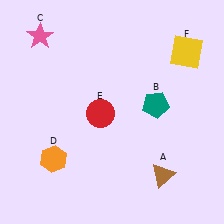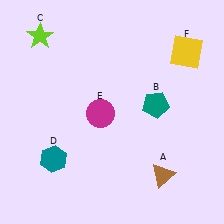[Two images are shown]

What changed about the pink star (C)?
In Image 1, C is pink. In Image 2, it changed to lime.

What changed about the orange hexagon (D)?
In Image 1, D is orange. In Image 2, it changed to teal.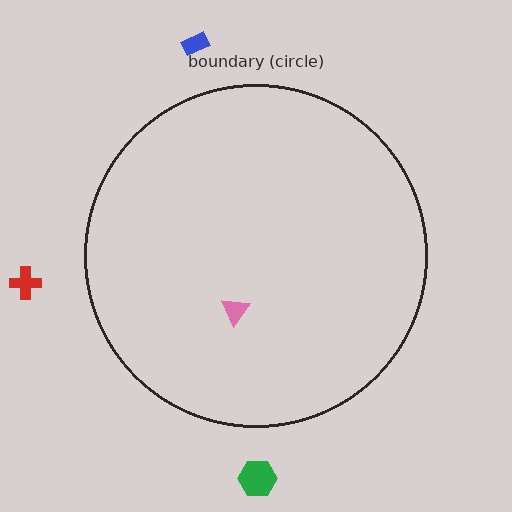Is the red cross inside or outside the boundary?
Outside.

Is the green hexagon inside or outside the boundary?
Outside.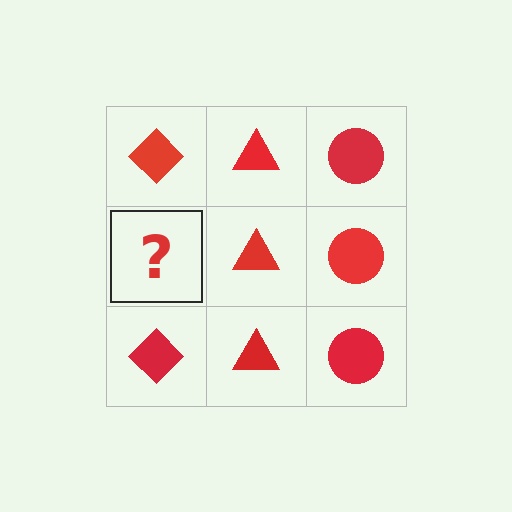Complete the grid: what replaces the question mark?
The question mark should be replaced with a red diamond.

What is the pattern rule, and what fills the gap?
The rule is that each column has a consistent shape. The gap should be filled with a red diamond.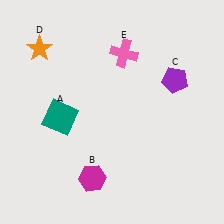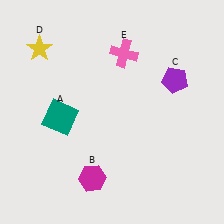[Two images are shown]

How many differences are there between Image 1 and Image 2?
There is 1 difference between the two images.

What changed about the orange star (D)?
In Image 1, D is orange. In Image 2, it changed to yellow.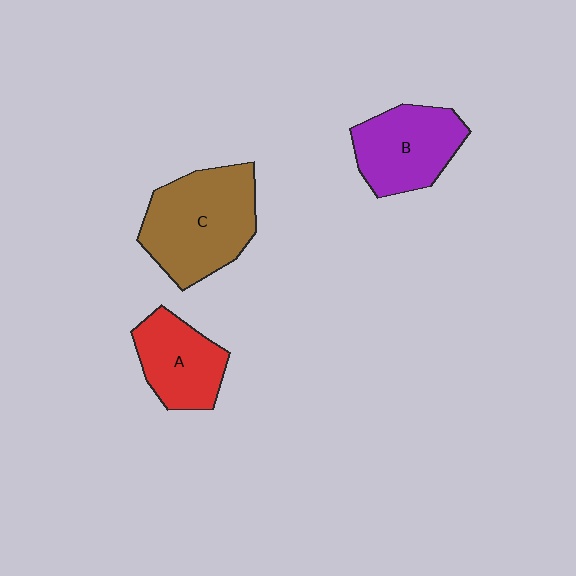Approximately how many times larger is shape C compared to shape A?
Approximately 1.6 times.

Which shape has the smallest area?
Shape A (red).